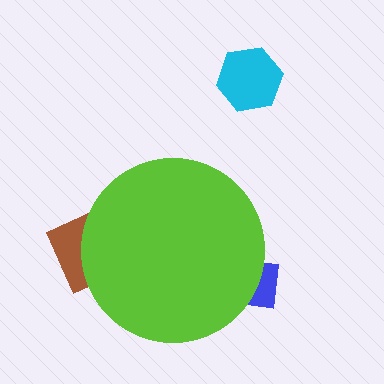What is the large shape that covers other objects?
A lime circle.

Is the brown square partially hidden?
Yes, the brown square is partially hidden behind the lime circle.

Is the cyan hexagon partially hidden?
No, the cyan hexagon is fully visible.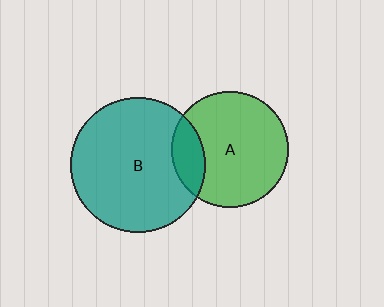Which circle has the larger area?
Circle B (teal).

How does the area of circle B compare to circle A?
Approximately 1.3 times.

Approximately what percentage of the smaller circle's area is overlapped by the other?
Approximately 15%.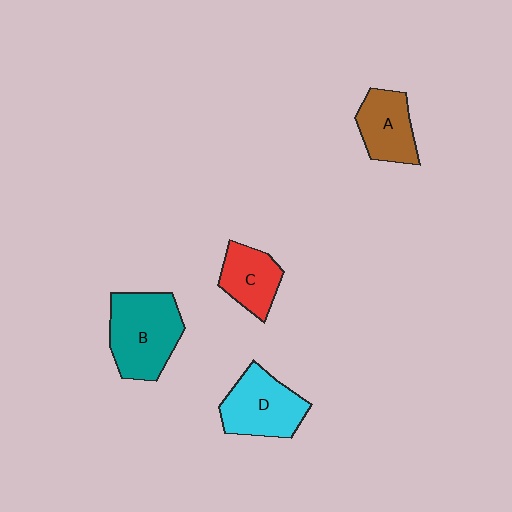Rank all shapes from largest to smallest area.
From largest to smallest: B (teal), D (cyan), A (brown), C (red).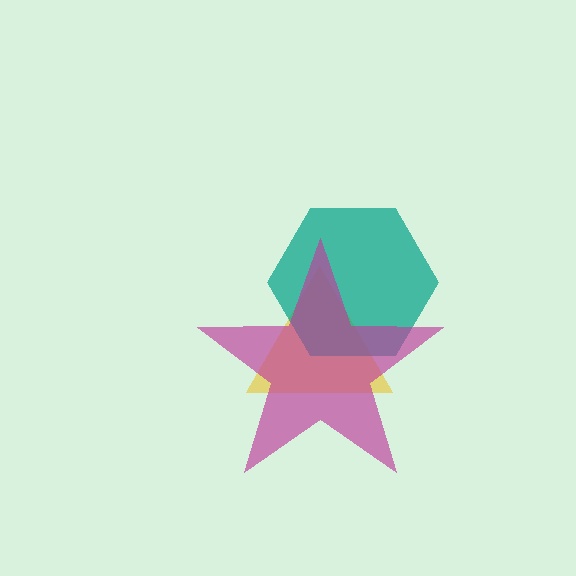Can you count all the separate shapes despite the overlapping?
Yes, there are 3 separate shapes.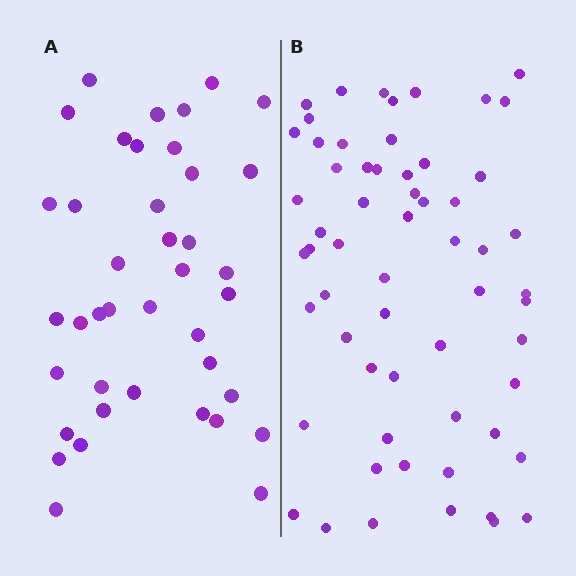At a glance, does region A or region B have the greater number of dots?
Region B (the right region) has more dots.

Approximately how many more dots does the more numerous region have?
Region B has approximately 20 more dots than region A.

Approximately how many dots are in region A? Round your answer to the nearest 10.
About 40 dots.